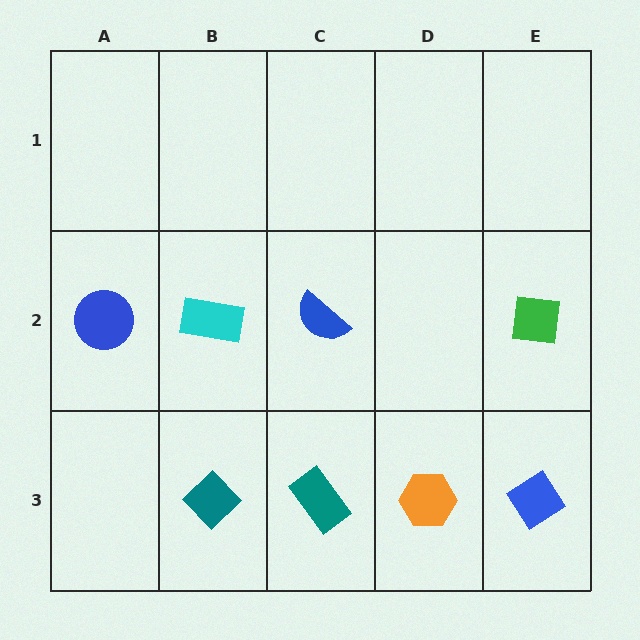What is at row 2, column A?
A blue circle.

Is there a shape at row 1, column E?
No, that cell is empty.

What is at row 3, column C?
A teal rectangle.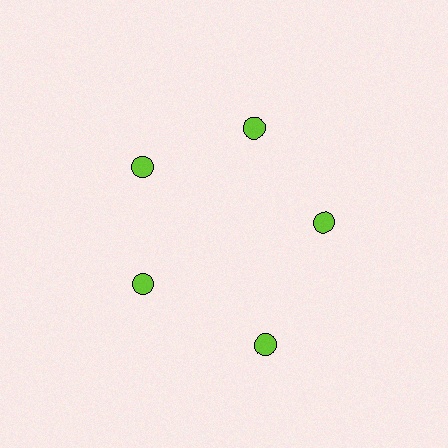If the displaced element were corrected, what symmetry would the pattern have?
It would have 5-fold rotational symmetry — the pattern would map onto itself every 72 degrees.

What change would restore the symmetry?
The symmetry would be restored by moving it inward, back onto the ring so that all 5 circles sit at equal angles and equal distance from the center.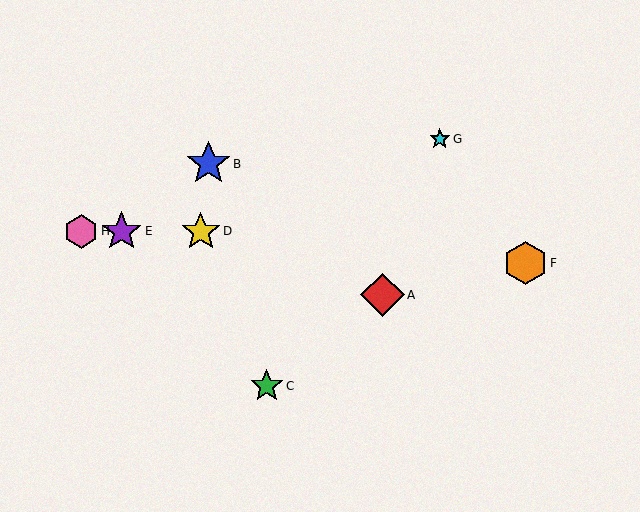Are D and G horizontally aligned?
No, D is at y≈231 and G is at y≈139.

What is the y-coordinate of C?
Object C is at y≈386.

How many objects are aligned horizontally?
3 objects (D, E, H) are aligned horizontally.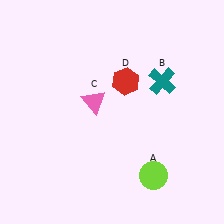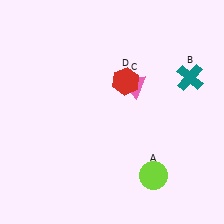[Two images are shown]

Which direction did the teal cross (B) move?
The teal cross (B) moved right.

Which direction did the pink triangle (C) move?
The pink triangle (C) moved right.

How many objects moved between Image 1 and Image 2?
2 objects moved between the two images.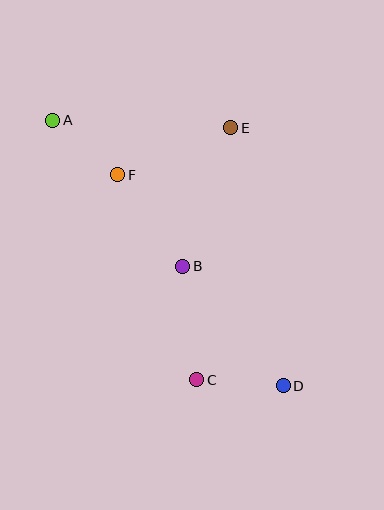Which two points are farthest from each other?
Points A and D are farthest from each other.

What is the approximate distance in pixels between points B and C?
The distance between B and C is approximately 115 pixels.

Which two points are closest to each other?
Points A and F are closest to each other.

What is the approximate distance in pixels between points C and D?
The distance between C and D is approximately 87 pixels.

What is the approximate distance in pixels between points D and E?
The distance between D and E is approximately 264 pixels.